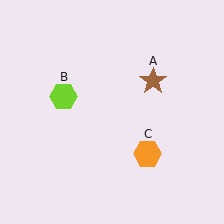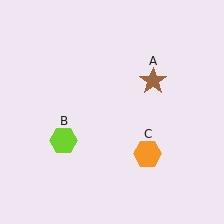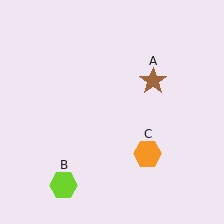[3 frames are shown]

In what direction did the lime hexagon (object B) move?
The lime hexagon (object B) moved down.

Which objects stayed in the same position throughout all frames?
Brown star (object A) and orange hexagon (object C) remained stationary.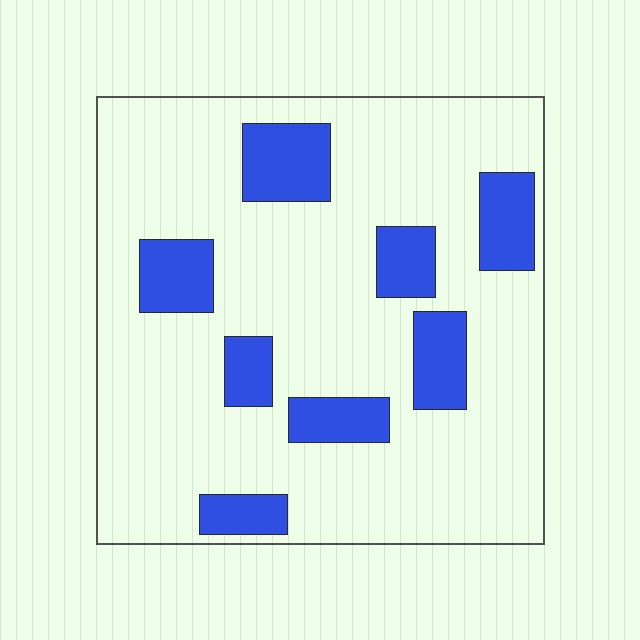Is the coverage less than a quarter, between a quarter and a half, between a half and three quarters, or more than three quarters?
Less than a quarter.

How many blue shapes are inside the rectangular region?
8.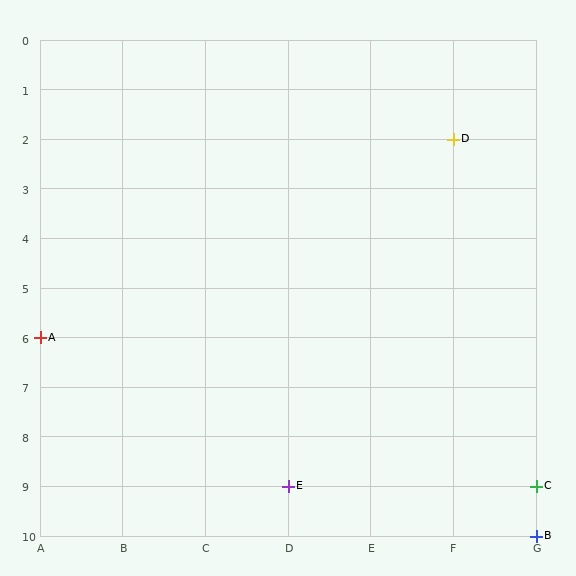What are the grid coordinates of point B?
Point B is at grid coordinates (G, 10).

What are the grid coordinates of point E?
Point E is at grid coordinates (D, 9).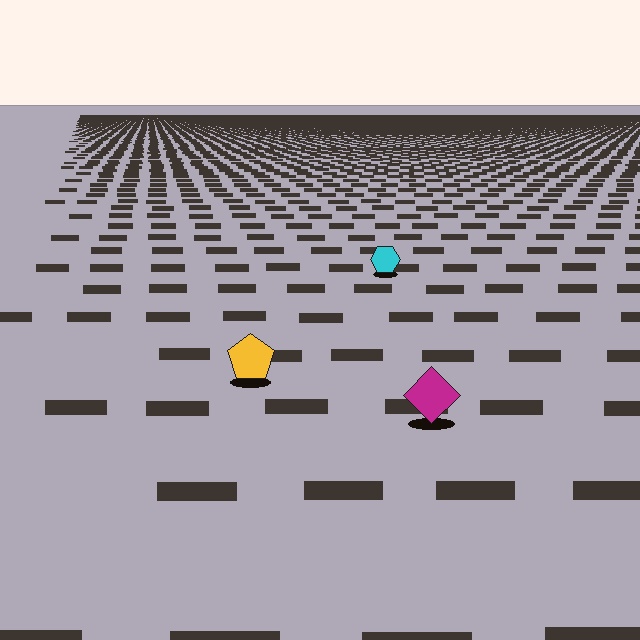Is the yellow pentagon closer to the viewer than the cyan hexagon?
Yes. The yellow pentagon is closer — you can tell from the texture gradient: the ground texture is coarser near it.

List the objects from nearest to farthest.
From nearest to farthest: the magenta diamond, the yellow pentagon, the cyan hexagon.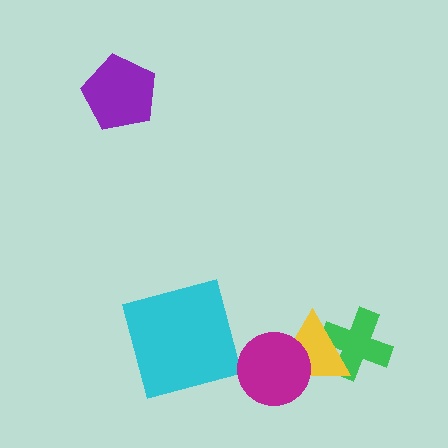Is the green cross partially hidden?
Yes, it is partially covered by another shape.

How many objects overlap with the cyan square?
0 objects overlap with the cyan square.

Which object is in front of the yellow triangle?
The magenta circle is in front of the yellow triangle.